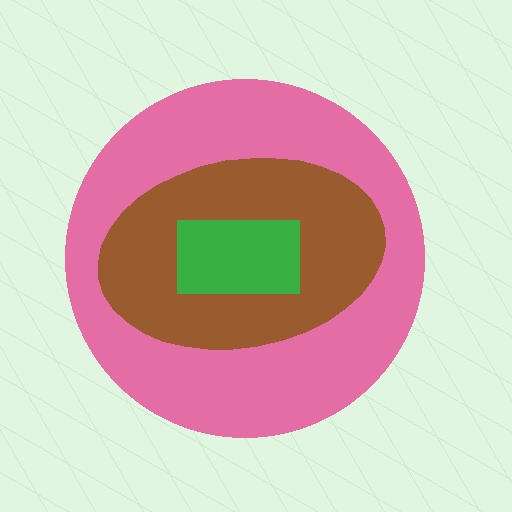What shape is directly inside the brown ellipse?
The green rectangle.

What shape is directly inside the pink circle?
The brown ellipse.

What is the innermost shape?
The green rectangle.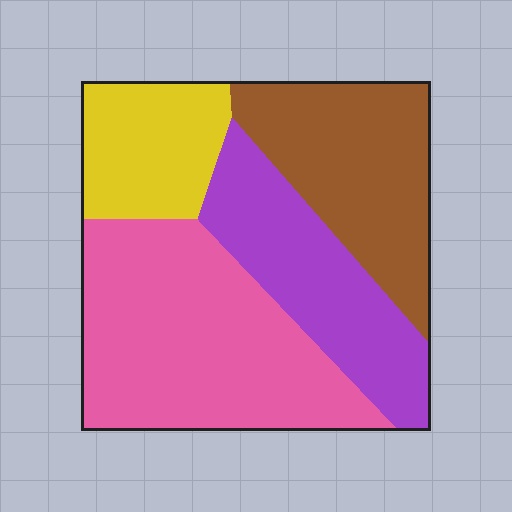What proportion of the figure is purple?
Purple covers about 20% of the figure.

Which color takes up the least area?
Yellow, at roughly 15%.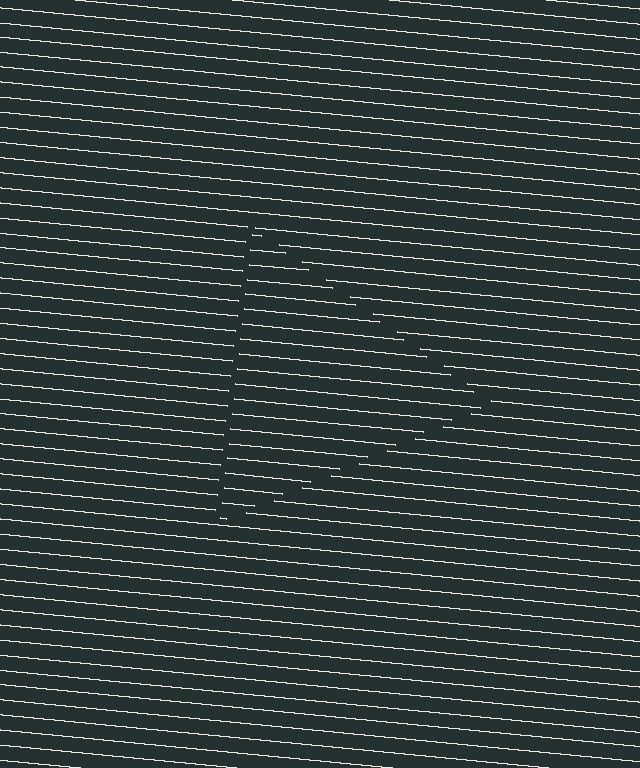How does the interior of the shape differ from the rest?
The interior of the shape contains the same grating, shifted by half a period — the contour is defined by the phase discontinuity where line-ends from the inner and outer gratings abut.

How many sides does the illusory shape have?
3 sides — the line-ends trace a triangle.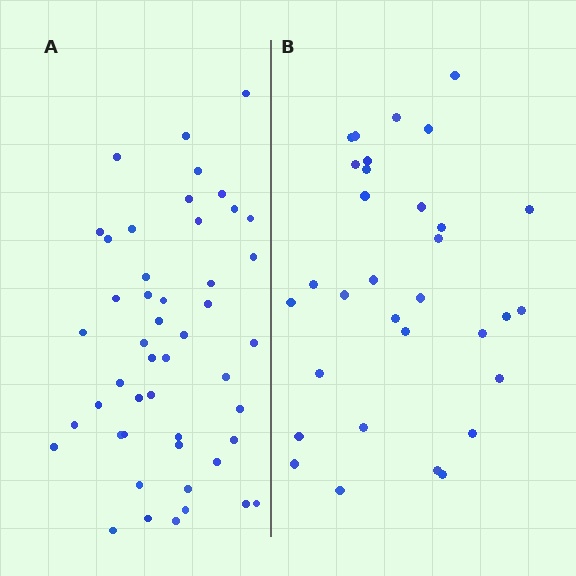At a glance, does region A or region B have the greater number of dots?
Region A (the left region) has more dots.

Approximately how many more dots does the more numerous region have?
Region A has approximately 15 more dots than region B.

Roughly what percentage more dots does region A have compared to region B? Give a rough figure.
About 50% more.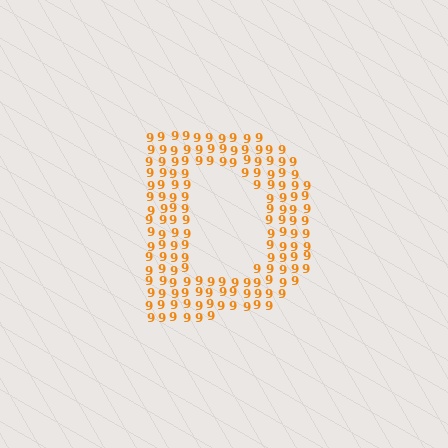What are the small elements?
The small elements are digit 9's.